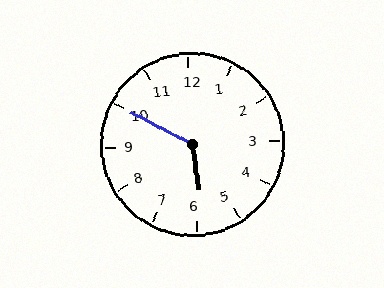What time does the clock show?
5:50.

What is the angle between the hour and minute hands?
Approximately 125 degrees.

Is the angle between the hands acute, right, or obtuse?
It is obtuse.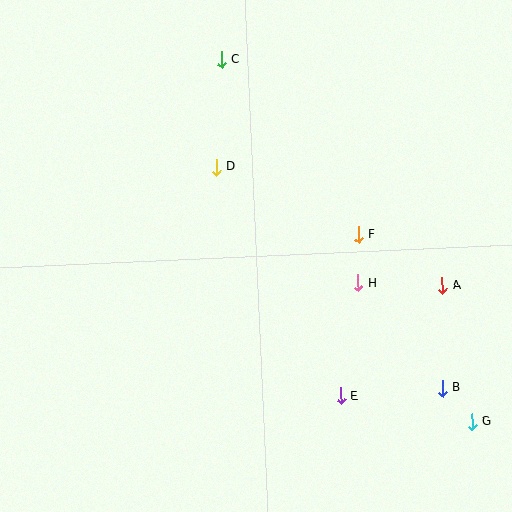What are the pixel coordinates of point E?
Point E is at (340, 396).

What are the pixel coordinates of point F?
Point F is at (358, 235).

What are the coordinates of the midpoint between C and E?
The midpoint between C and E is at (281, 228).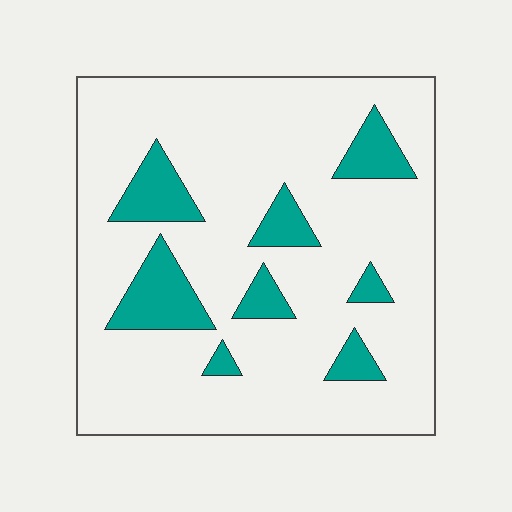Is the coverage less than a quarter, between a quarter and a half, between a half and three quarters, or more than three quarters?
Less than a quarter.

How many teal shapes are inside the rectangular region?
8.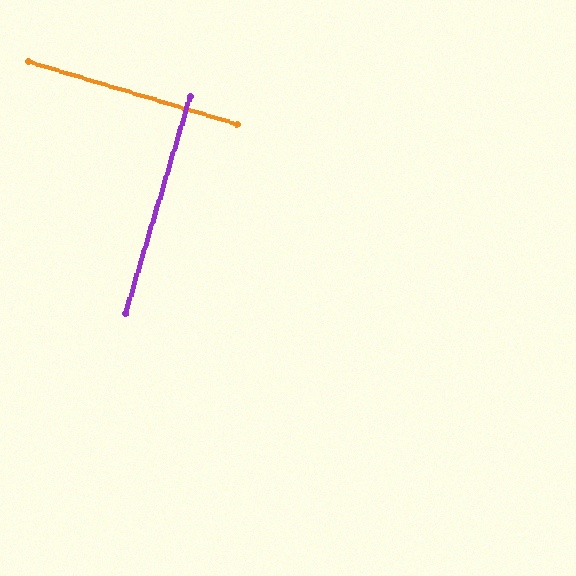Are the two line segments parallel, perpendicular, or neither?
Perpendicular — they meet at approximately 90°.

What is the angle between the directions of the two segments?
Approximately 90 degrees.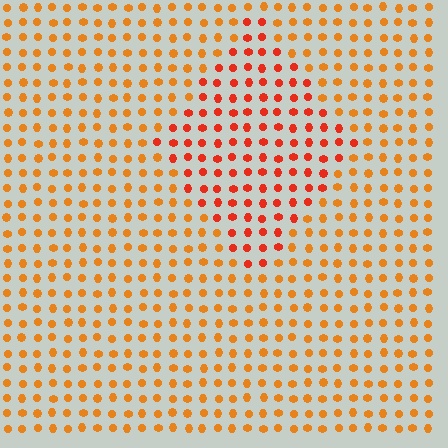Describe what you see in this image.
The image is filled with small orange elements in a uniform arrangement. A diamond-shaped region is visible where the elements are tinted to a slightly different hue, forming a subtle color boundary.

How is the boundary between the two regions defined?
The boundary is defined purely by a slight shift in hue (about 26 degrees). Spacing, size, and orientation are identical on both sides.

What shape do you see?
I see a diamond.